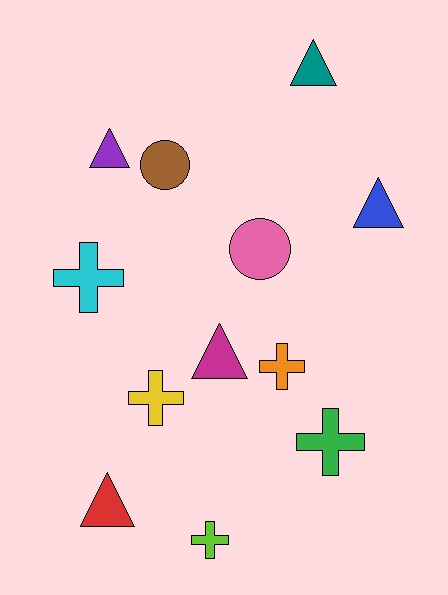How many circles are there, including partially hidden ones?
There are 2 circles.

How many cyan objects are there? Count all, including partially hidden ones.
There is 1 cyan object.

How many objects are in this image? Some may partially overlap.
There are 12 objects.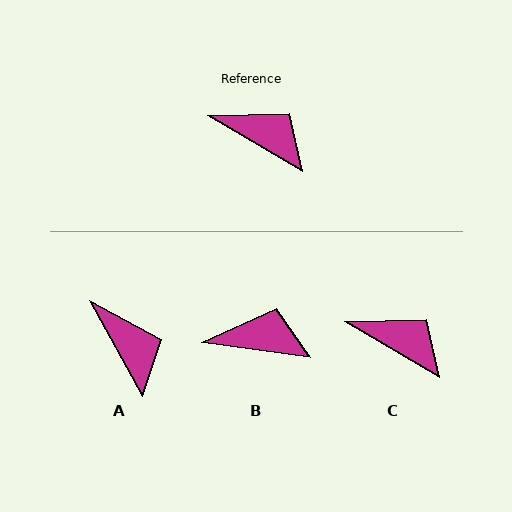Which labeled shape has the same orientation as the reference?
C.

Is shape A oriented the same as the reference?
No, it is off by about 30 degrees.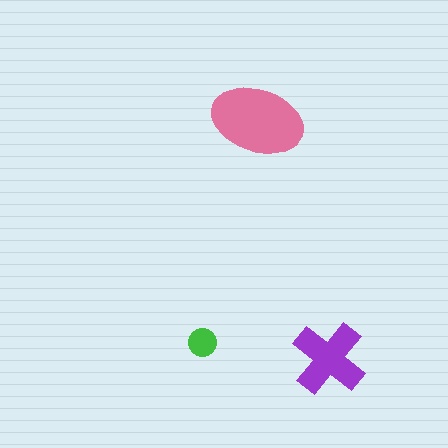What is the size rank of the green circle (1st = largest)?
3rd.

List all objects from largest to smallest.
The pink ellipse, the purple cross, the green circle.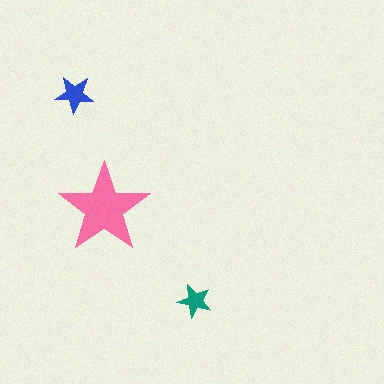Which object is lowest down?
The teal star is bottommost.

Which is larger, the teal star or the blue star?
The blue one.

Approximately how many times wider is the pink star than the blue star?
About 2.5 times wider.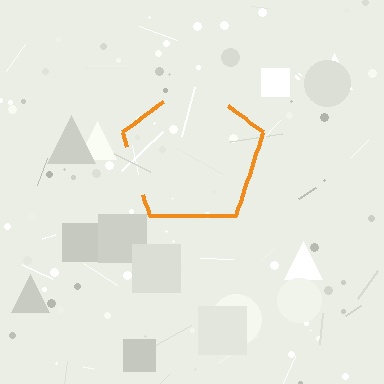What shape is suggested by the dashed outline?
The dashed outline suggests a pentagon.